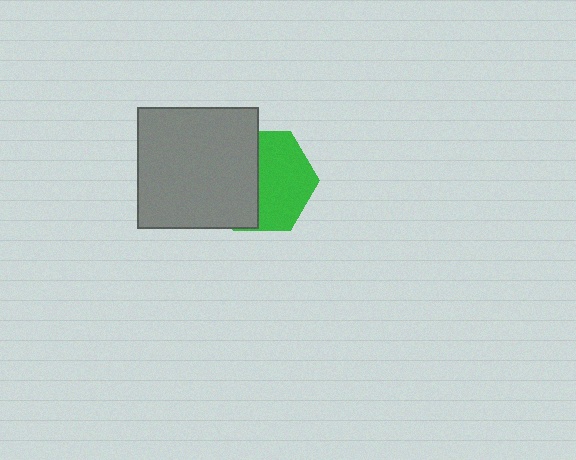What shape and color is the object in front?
The object in front is a gray square.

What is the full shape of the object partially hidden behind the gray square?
The partially hidden object is a green hexagon.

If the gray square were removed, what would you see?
You would see the complete green hexagon.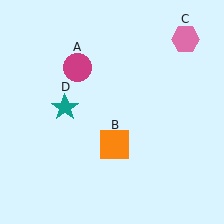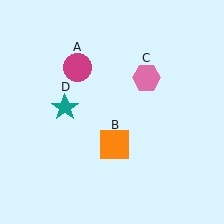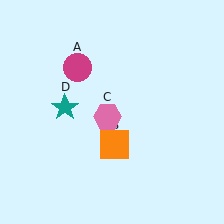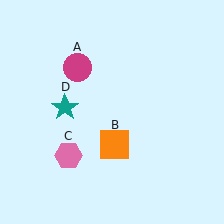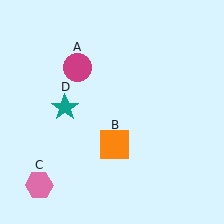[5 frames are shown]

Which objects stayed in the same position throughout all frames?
Magenta circle (object A) and orange square (object B) and teal star (object D) remained stationary.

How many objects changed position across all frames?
1 object changed position: pink hexagon (object C).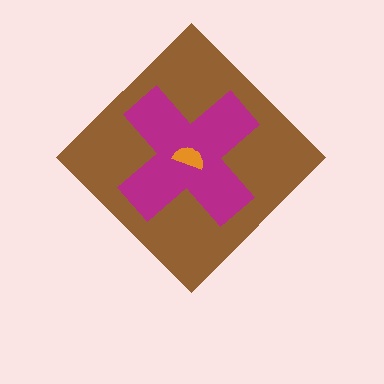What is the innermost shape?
The orange semicircle.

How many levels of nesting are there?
3.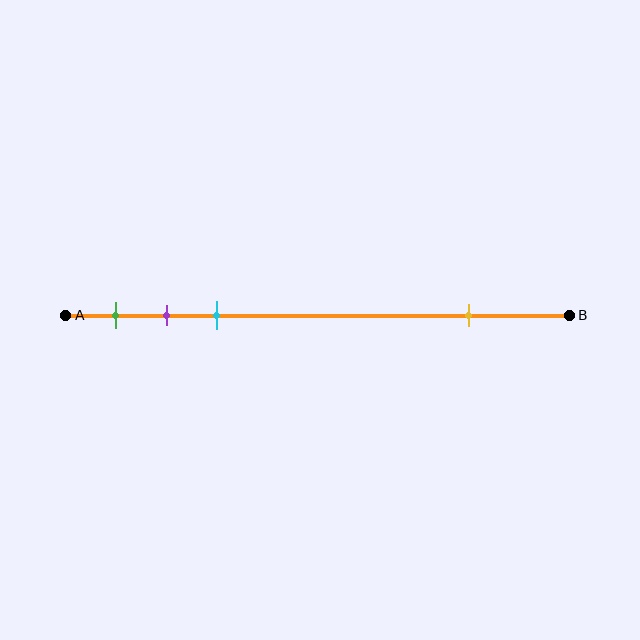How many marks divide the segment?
There are 4 marks dividing the segment.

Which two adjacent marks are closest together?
The purple and cyan marks are the closest adjacent pair.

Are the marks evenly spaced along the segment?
No, the marks are not evenly spaced.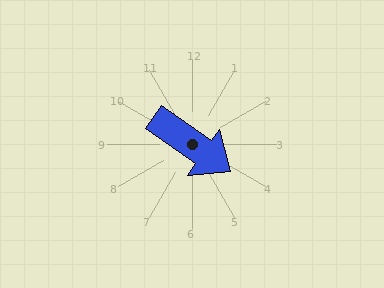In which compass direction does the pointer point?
Southeast.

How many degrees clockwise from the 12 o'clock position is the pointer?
Approximately 126 degrees.